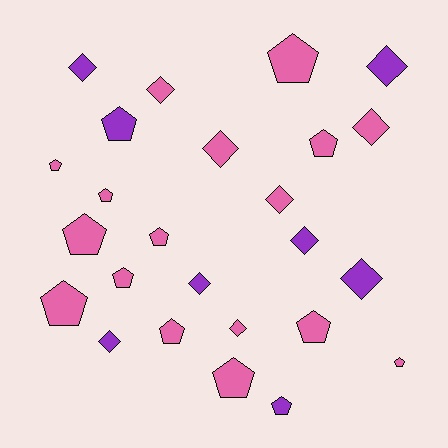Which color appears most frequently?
Pink, with 17 objects.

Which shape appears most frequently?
Pentagon, with 14 objects.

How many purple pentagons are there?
There are 2 purple pentagons.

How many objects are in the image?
There are 25 objects.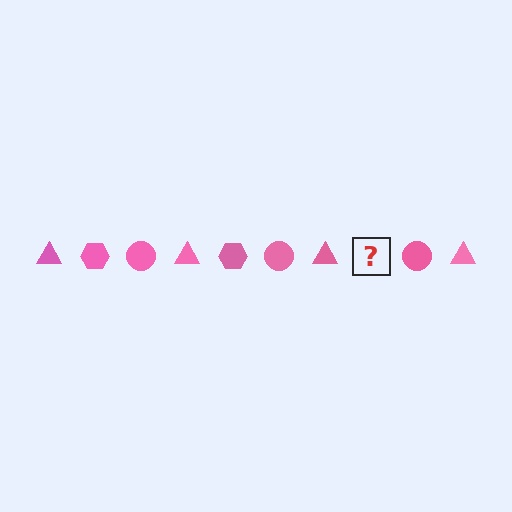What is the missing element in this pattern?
The missing element is a pink hexagon.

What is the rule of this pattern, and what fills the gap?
The rule is that the pattern cycles through triangle, hexagon, circle shapes in pink. The gap should be filled with a pink hexagon.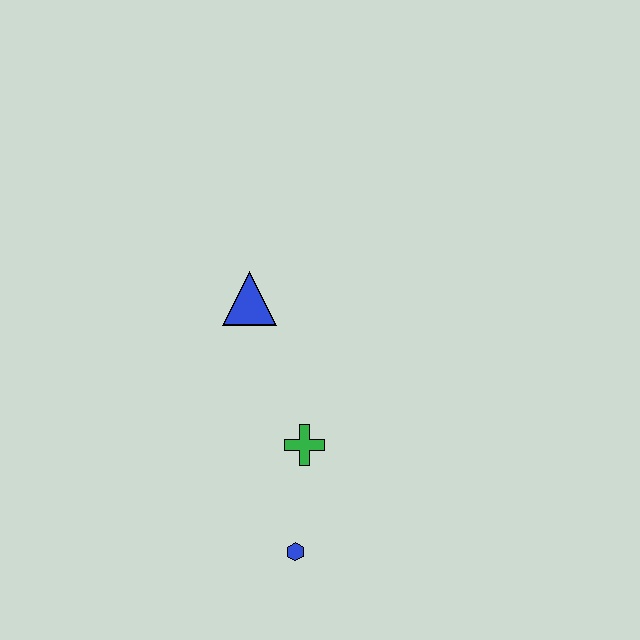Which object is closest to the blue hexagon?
The green cross is closest to the blue hexagon.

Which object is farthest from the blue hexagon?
The blue triangle is farthest from the blue hexagon.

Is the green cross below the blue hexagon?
No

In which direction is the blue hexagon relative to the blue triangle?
The blue hexagon is below the blue triangle.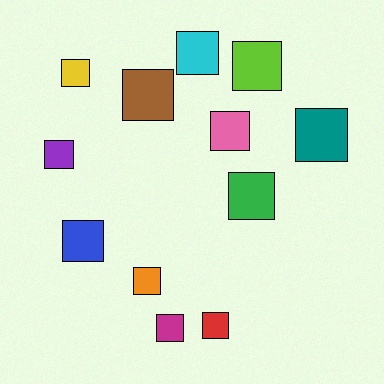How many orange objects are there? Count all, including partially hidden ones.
There is 1 orange object.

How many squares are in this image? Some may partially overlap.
There are 12 squares.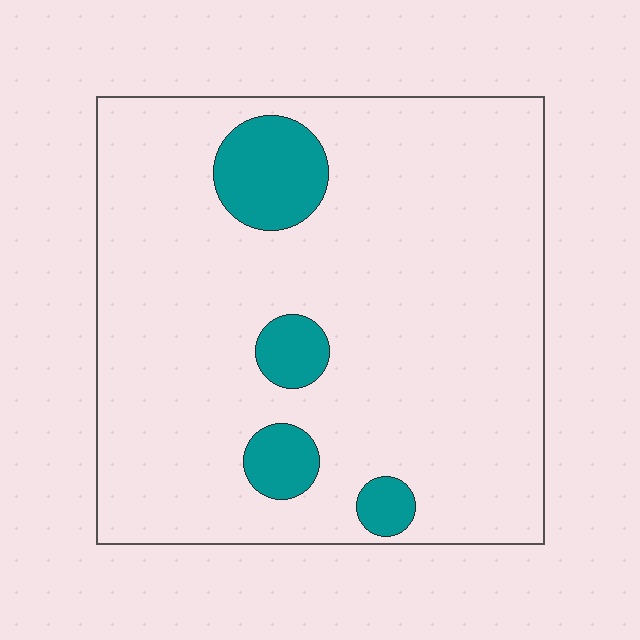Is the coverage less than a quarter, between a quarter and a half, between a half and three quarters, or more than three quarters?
Less than a quarter.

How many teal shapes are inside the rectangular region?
4.